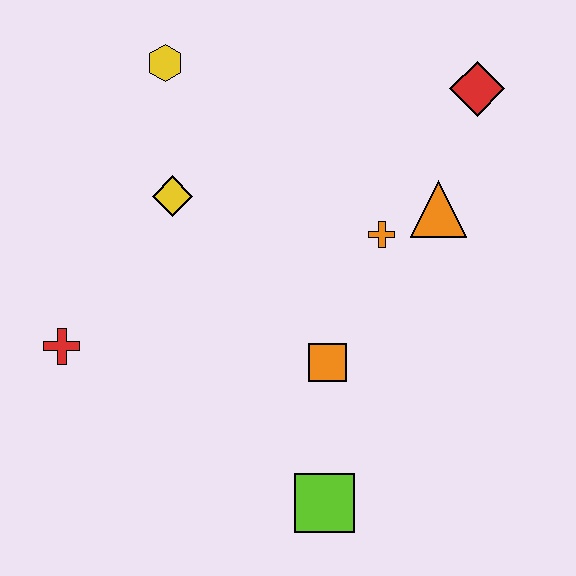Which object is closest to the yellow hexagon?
The yellow diamond is closest to the yellow hexagon.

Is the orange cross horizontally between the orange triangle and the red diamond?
No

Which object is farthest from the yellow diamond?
The lime square is farthest from the yellow diamond.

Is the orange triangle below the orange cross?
No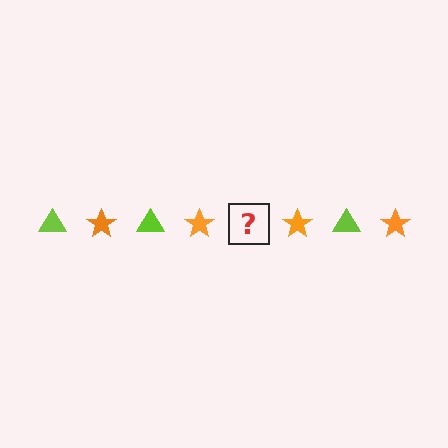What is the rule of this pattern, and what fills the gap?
The rule is that the pattern alternates between lime triangle and orange star. The gap should be filled with a lime triangle.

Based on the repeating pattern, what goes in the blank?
The blank should be a lime triangle.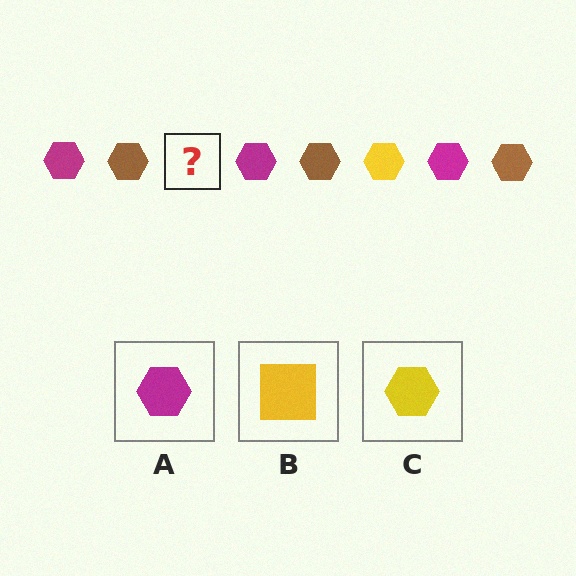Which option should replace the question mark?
Option C.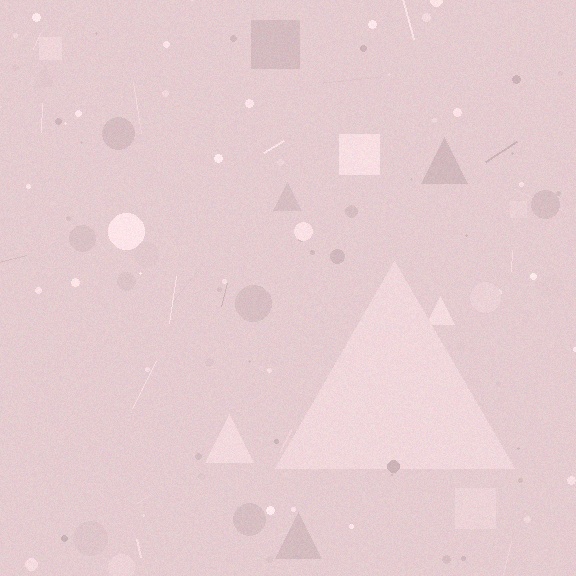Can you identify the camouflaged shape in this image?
The camouflaged shape is a triangle.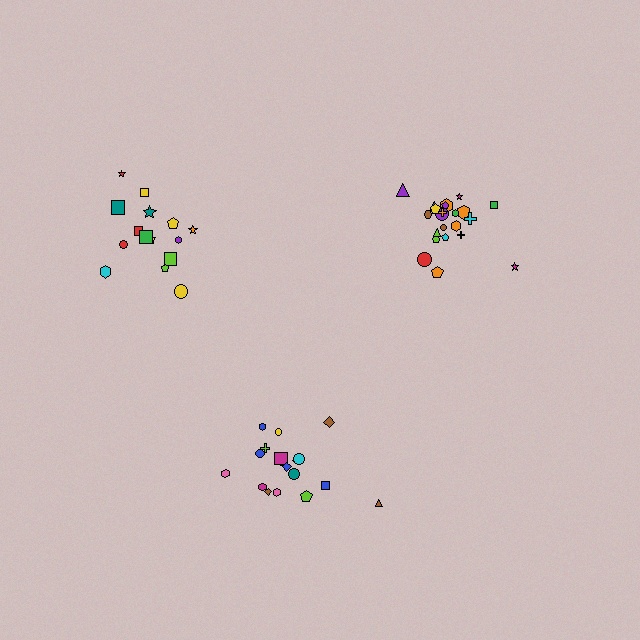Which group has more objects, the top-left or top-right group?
The top-right group.